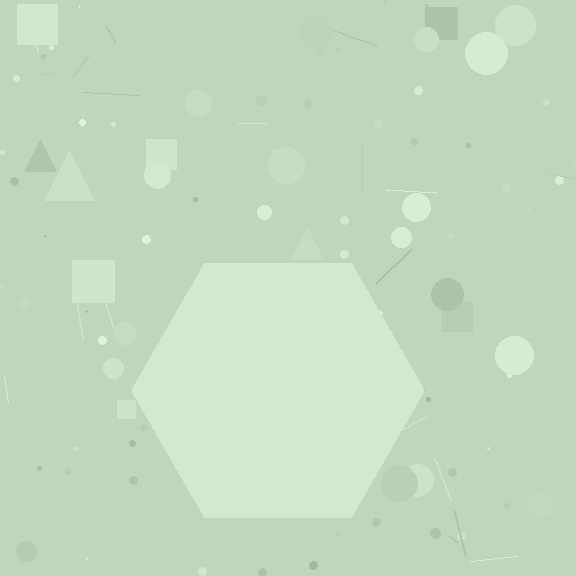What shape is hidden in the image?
A hexagon is hidden in the image.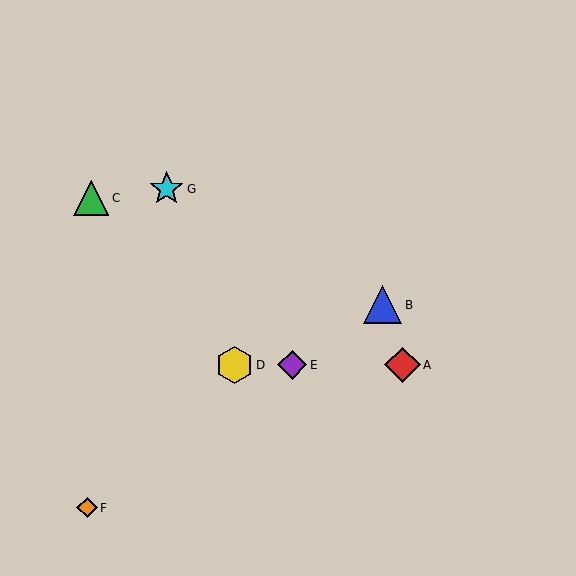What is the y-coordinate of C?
Object C is at y≈198.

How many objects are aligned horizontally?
3 objects (A, D, E) are aligned horizontally.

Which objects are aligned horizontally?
Objects A, D, E are aligned horizontally.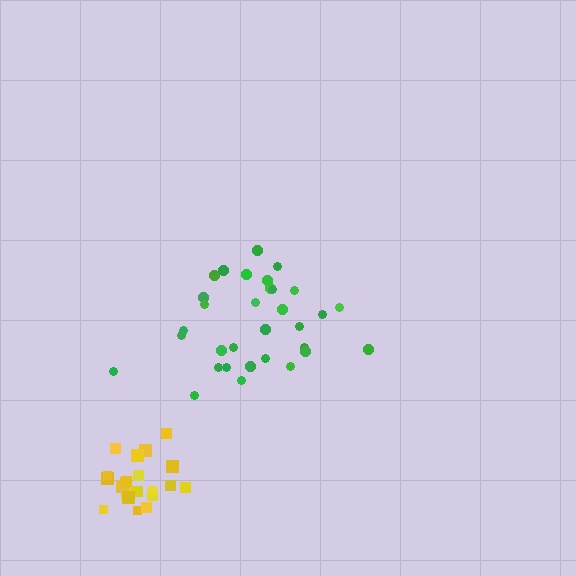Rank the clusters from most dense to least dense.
yellow, green.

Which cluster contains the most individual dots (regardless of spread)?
Green (32).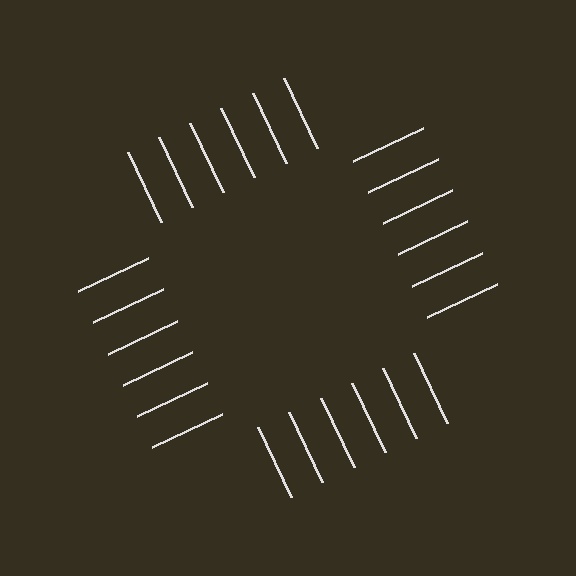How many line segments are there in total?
24 — 6 along each of the 4 edges.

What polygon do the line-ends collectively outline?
An illusory square — the line segments terminate on its edges but no continuous stroke is drawn.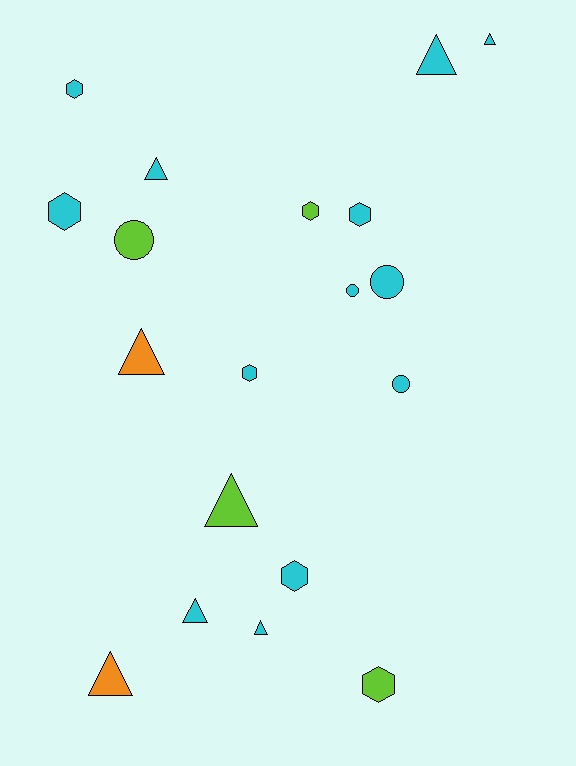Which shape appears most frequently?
Triangle, with 8 objects.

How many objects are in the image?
There are 19 objects.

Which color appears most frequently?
Cyan, with 13 objects.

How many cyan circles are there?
There are 3 cyan circles.